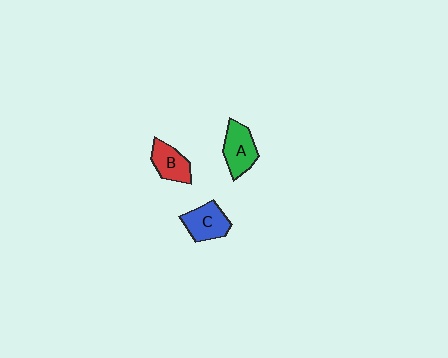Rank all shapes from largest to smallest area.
From largest to smallest: A (green), C (blue), B (red).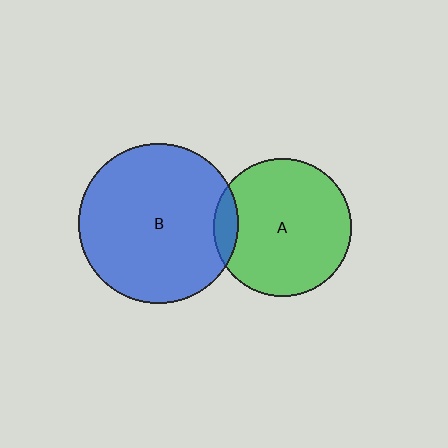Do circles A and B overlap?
Yes.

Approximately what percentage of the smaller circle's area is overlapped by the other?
Approximately 10%.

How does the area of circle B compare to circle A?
Approximately 1.3 times.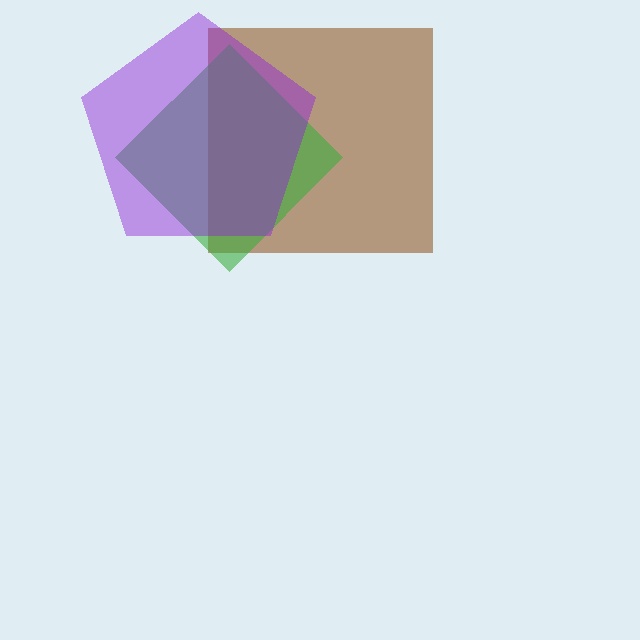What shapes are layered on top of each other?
The layered shapes are: a brown square, a green diamond, a purple pentagon.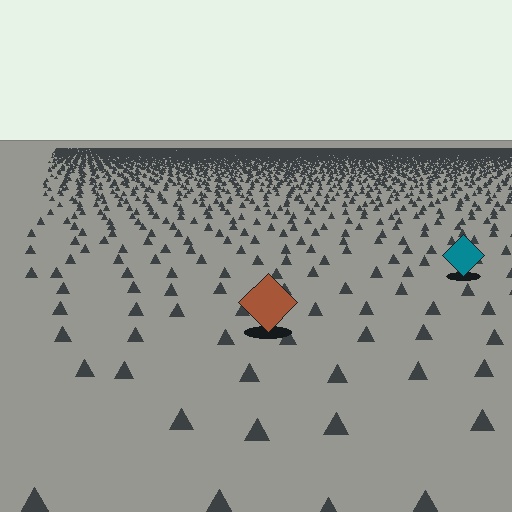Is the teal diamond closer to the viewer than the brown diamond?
No. The brown diamond is closer — you can tell from the texture gradient: the ground texture is coarser near it.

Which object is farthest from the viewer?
The teal diamond is farthest from the viewer. It appears smaller and the ground texture around it is denser.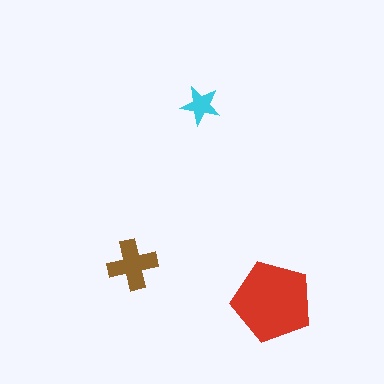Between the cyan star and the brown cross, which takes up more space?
The brown cross.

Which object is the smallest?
The cyan star.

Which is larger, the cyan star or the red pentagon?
The red pentagon.